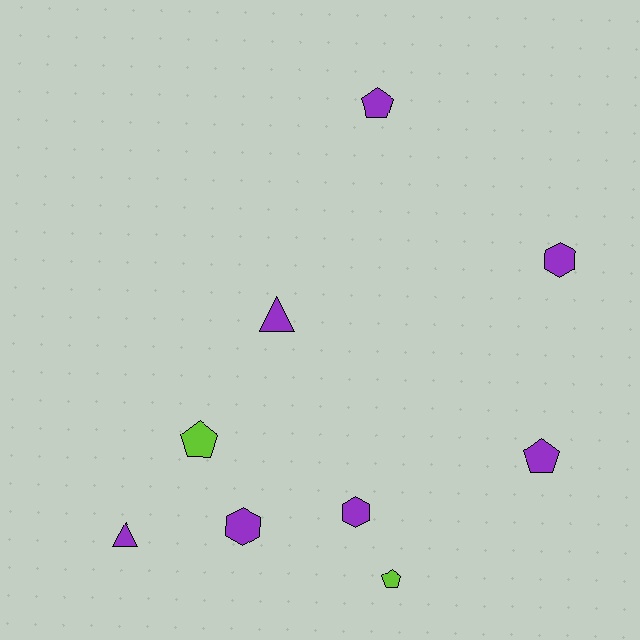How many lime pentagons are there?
There are 2 lime pentagons.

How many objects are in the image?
There are 9 objects.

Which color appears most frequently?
Purple, with 7 objects.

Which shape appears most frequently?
Pentagon, with 4 objects.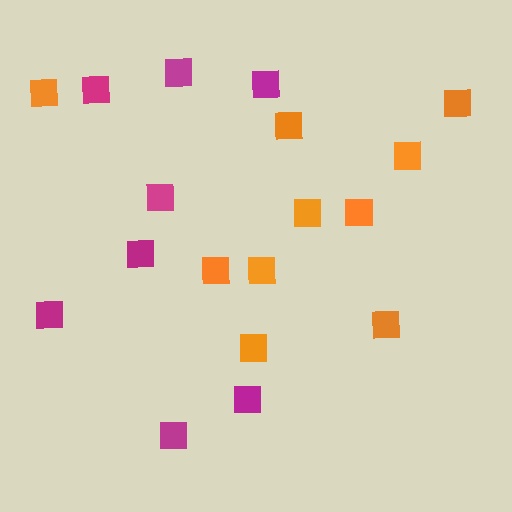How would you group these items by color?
There are 2 groups: one group of magenta squares (8) and one group of orange squares (10).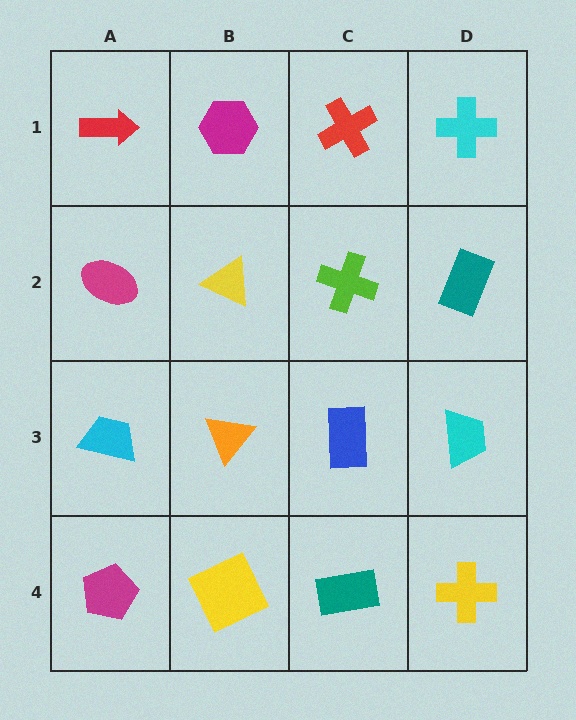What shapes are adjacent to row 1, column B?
A yellow triangle (row 2, column B), a red arrow (row 1, column A), a red cross (row 1, column C).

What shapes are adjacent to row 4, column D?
A cyan trapezoid (row 3, column D), a teal rectangle (row 4, column C).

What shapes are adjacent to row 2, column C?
A red cross (row 1, column C), a blue rectangle (row 3, column C), a yellow triangle (row 2, column B), a teal rectangle (row 2, column D).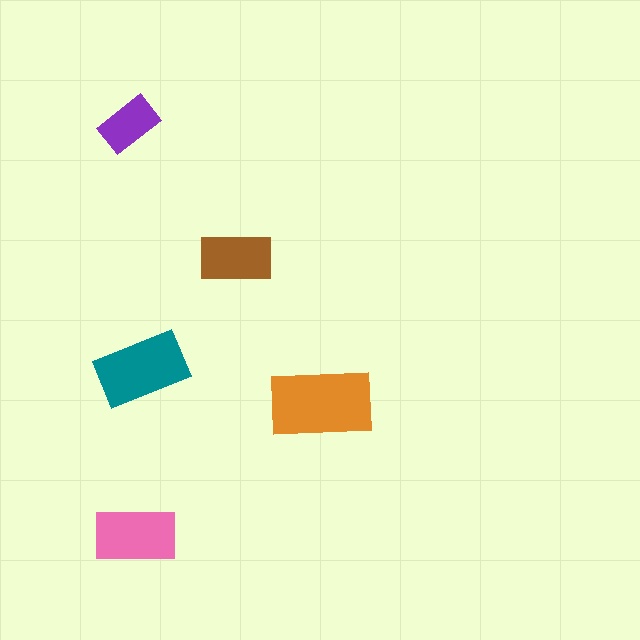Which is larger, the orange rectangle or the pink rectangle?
The orange one.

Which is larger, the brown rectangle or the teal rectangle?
The teal one.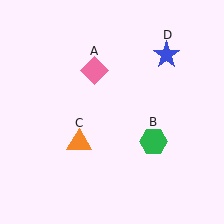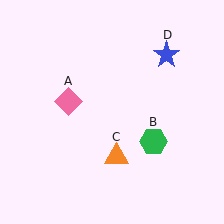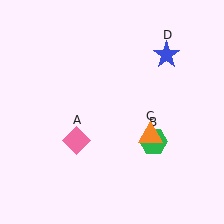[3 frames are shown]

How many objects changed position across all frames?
2 objects changed position: pink diamond (object A), orange triangle (object C).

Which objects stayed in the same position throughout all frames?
Green hexagon (object B) and blue star (object D) remained stationary.